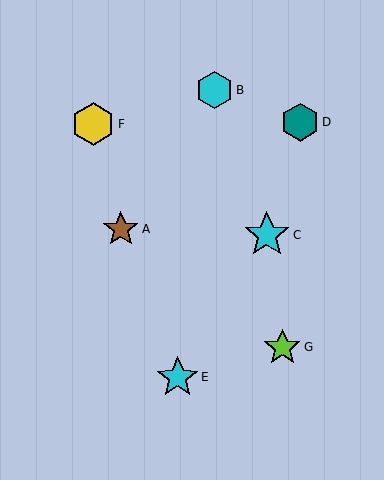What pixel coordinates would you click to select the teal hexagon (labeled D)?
Click at (300, 122) to select the teal hexagon D.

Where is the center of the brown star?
The center of the brown star is at (121, 229).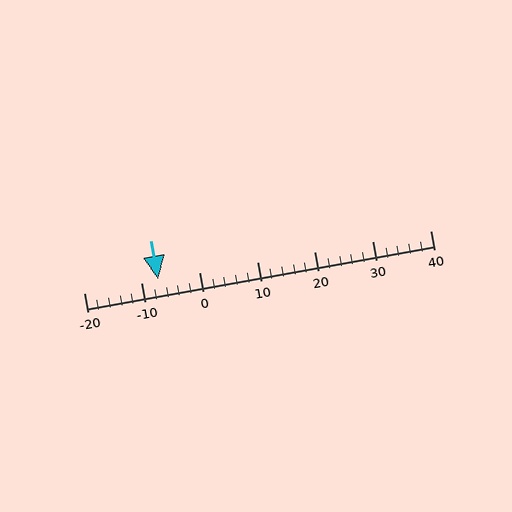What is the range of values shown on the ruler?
The ruler shows values from -20 to 40.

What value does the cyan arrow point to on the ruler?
The cyan arrow points to approximately -7.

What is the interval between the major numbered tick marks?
The major tick marks are spaced 10 units apart.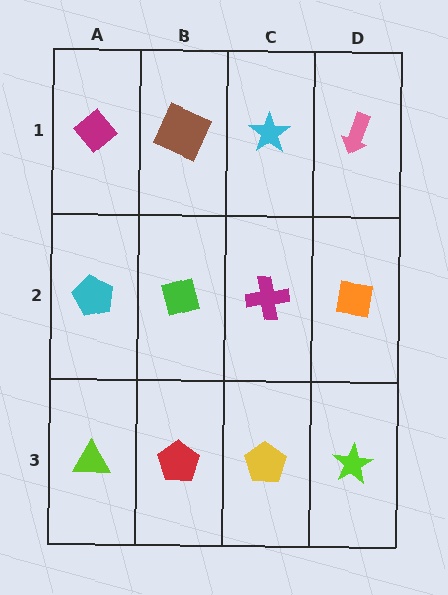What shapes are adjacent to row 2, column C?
A cyan star (row 1, column C), a yellow pentagon (row 3, column C), a green square (row 2, column B), an orange square (row 2, column D).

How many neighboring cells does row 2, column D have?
3.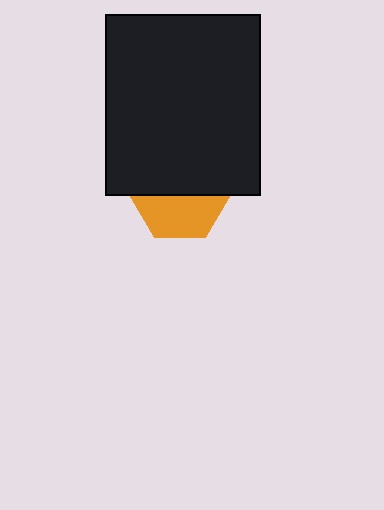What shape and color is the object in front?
The object in front is a black rectangle.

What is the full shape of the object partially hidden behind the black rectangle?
The partially hidden object is an orange hexagon.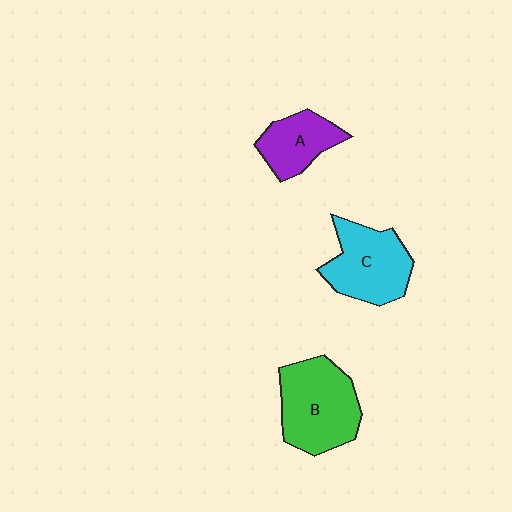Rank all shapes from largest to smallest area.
From largest to smallest: B (green), C (cyan), A (purple).